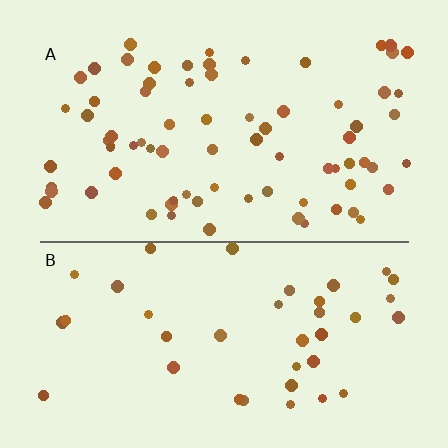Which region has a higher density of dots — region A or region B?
A (the top).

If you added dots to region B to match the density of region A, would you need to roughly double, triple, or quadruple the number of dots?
Approximately double.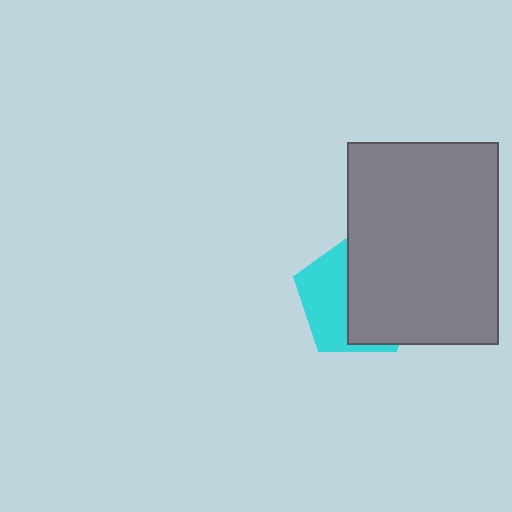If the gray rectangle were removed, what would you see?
You would see the complete cyan pentagon.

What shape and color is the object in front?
The object in front is a gray rectangle.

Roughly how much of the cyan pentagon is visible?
A small part of it is visible (roughly 42%).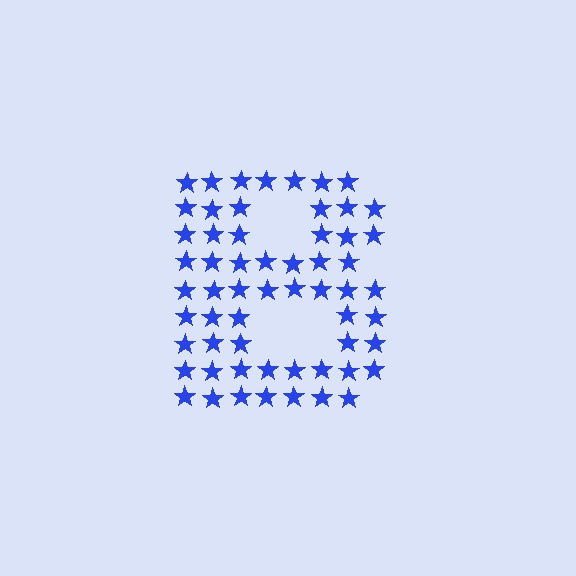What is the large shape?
The large shape is the letter B.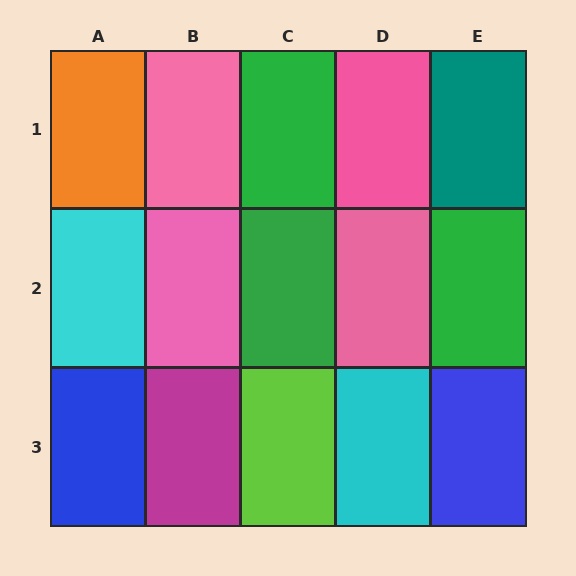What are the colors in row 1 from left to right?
Orange, pink, green, pink, teal.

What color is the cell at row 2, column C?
Green.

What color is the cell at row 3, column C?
Lime.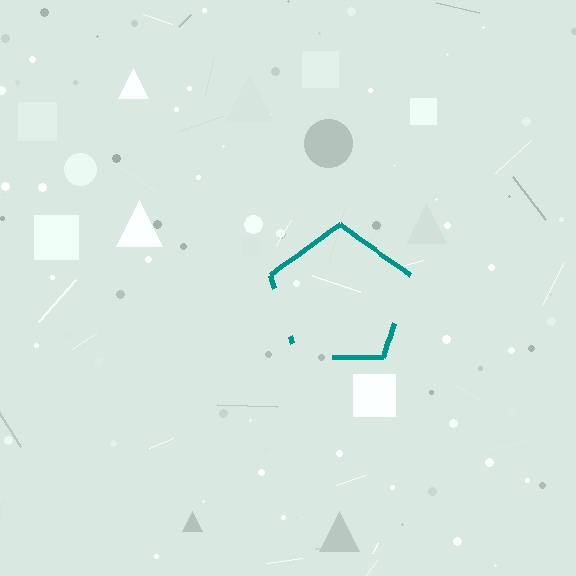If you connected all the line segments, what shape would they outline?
They would outline a pentagon.